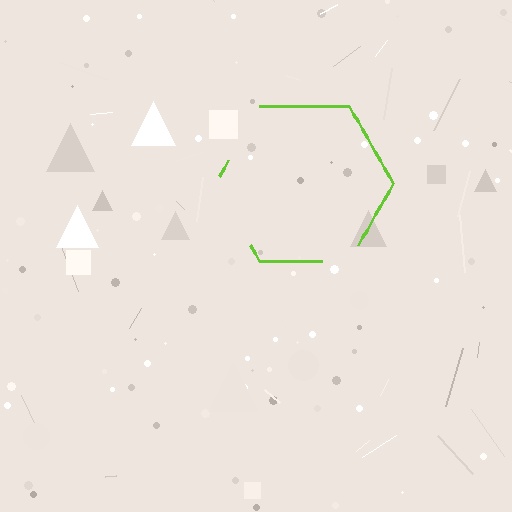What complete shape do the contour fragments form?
The contour fragments form a hexagon.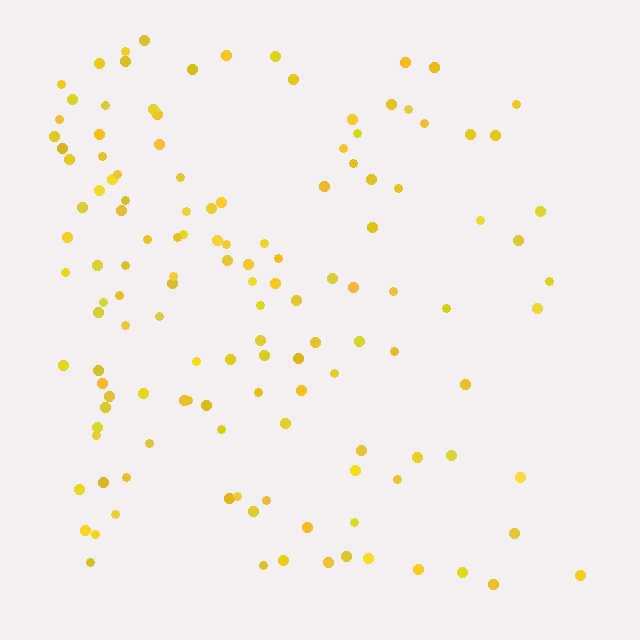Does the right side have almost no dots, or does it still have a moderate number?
Still a moderate number, just noticeably fewer than the left.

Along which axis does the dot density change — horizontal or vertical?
Horizontal.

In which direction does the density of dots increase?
From right to left, with the left side densest.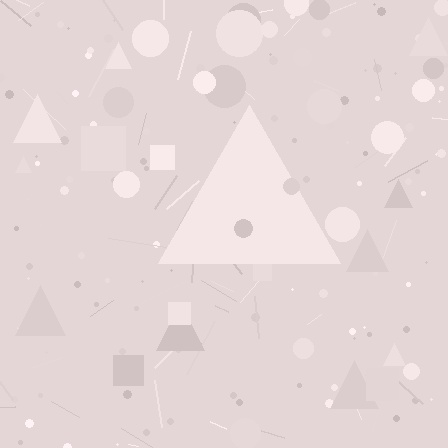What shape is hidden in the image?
A triangle is hidden in the image.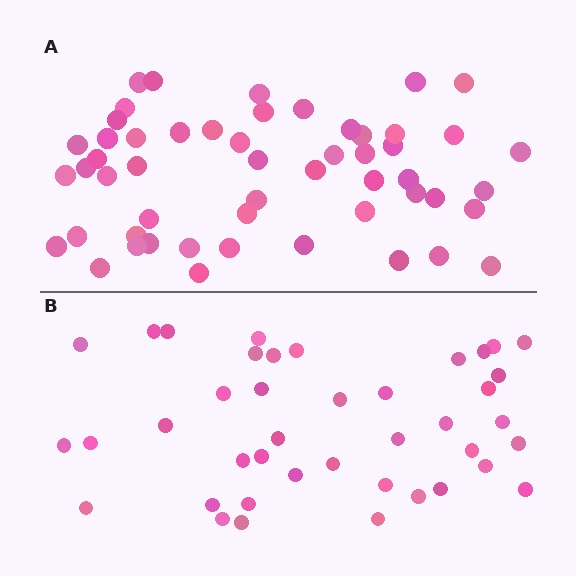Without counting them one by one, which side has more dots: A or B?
Region A (the top region) has more dots.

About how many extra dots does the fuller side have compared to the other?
Region A has roughly 12 or so more dots than region B.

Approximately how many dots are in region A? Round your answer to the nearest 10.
About 50 dots. (The exact count is 53, which rounds to 50.)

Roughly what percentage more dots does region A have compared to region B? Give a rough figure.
About 30% more.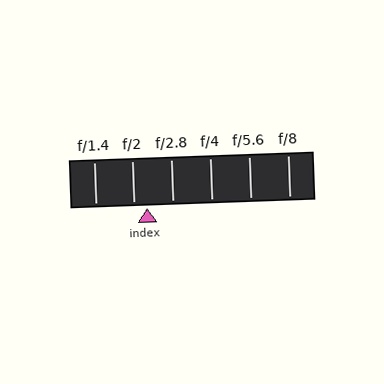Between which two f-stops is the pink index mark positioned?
The index mark is between f/2 and f/2.8.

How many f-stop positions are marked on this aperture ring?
There are 6 f-stop positions marked.